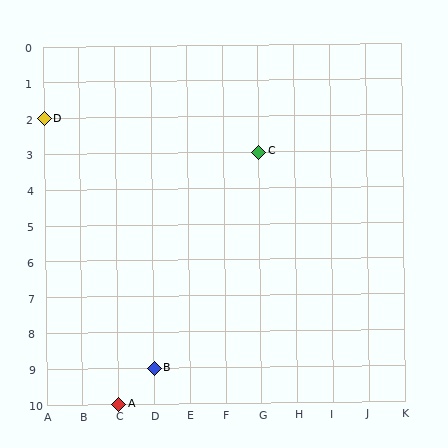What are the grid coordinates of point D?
Point D is at grid coordinates (A, 2).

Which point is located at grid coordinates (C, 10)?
Point A is at (C, 10).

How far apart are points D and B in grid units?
Points D and B are 3 columns and 7 rows apart (about 7.6 grid units diagonally).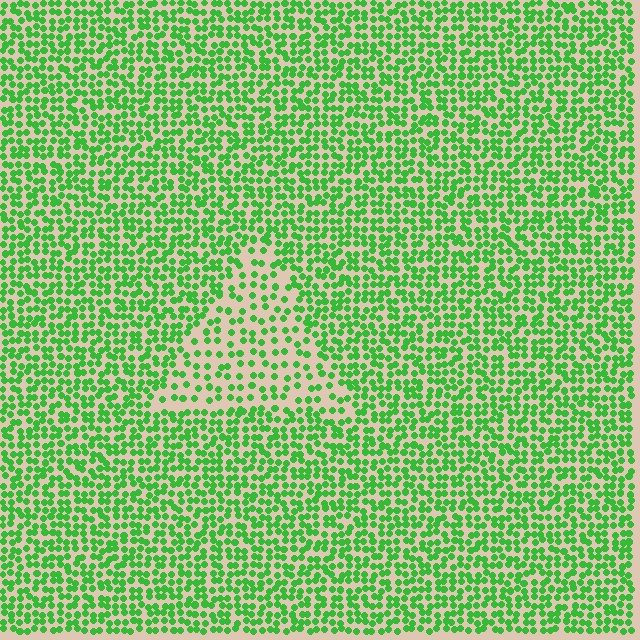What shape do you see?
I see a triangle.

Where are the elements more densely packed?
The elements are more densely packed outside the triangle boundary.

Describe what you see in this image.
The image contains small green elements arranged at two different densities. A triangle-shaped region is visible where the elements are less densely packed than the surrounding area.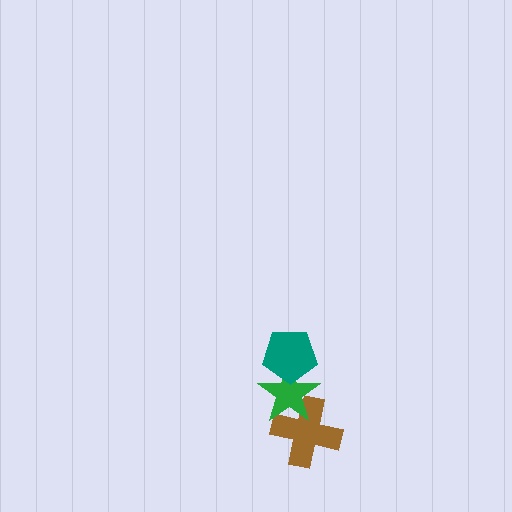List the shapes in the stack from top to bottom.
From top to bottom: the teal pentagon, the green star, the brown cross.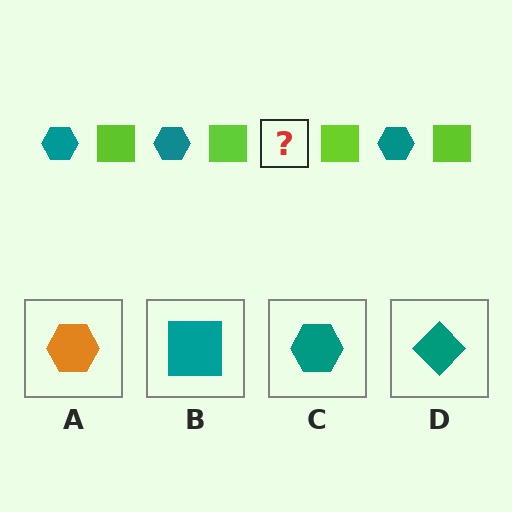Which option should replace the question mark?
Option C.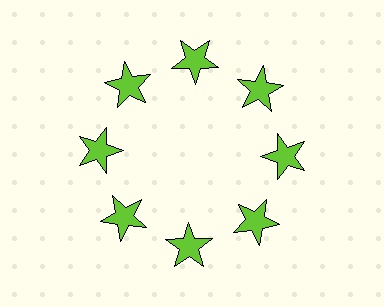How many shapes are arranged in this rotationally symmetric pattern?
There are 8 shapes, arranged in 8 groups of 1.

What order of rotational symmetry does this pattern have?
This pattern has 8-fold rotational symmetry.